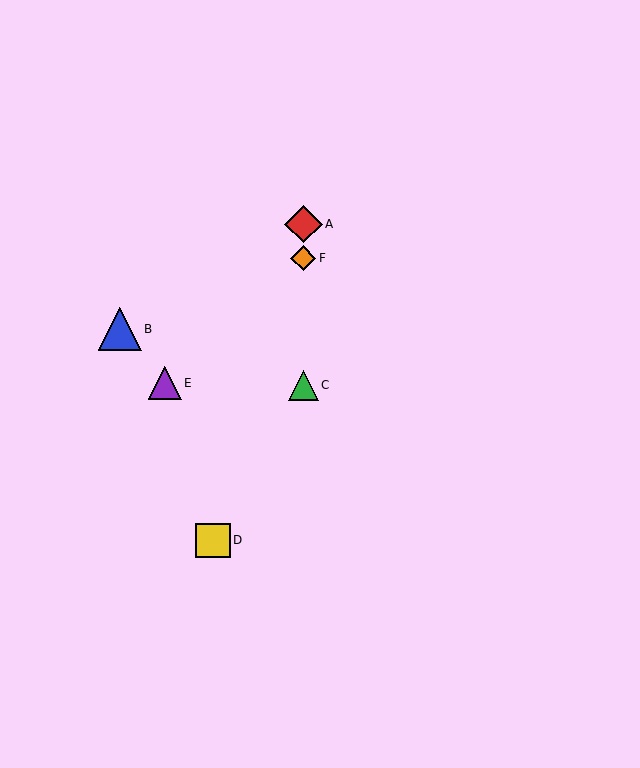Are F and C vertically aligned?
Yes, both are at x≈303.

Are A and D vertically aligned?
No, A is at x≈303 and D is at x≈213.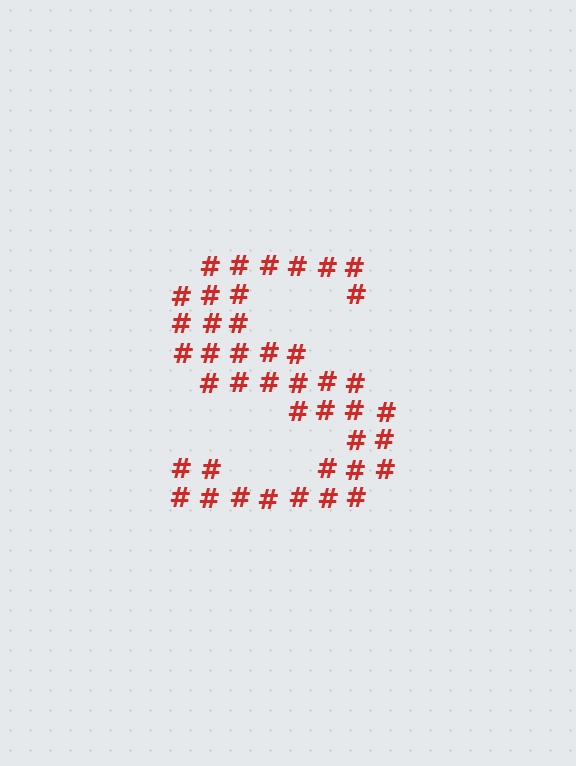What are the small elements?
The small elements are hash symbols.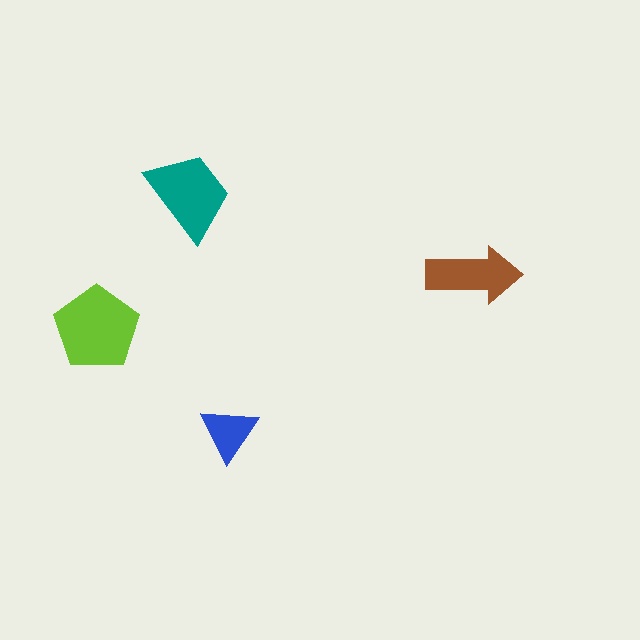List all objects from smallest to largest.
The blue triangle, the brown arrow, the teal trapezoid, the lime pentagon.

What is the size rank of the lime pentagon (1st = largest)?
1st.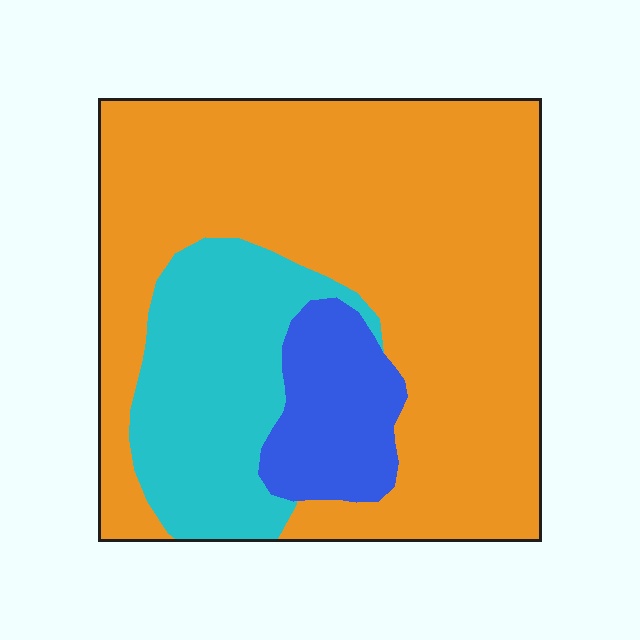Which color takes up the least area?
Blue, at roughly 10%.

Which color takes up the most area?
Orange, at roughly 65%.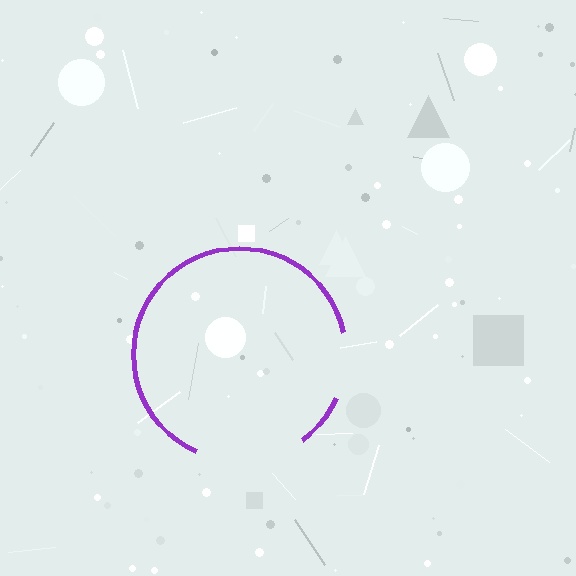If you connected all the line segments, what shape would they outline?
They would outline a circle.